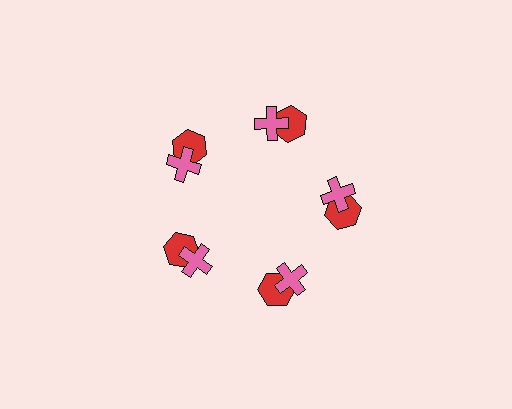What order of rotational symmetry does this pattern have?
This pattern has 5-fold rotational symmetry.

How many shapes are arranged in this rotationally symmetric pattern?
There are 10 shapes, arranged in 5 groups of 2.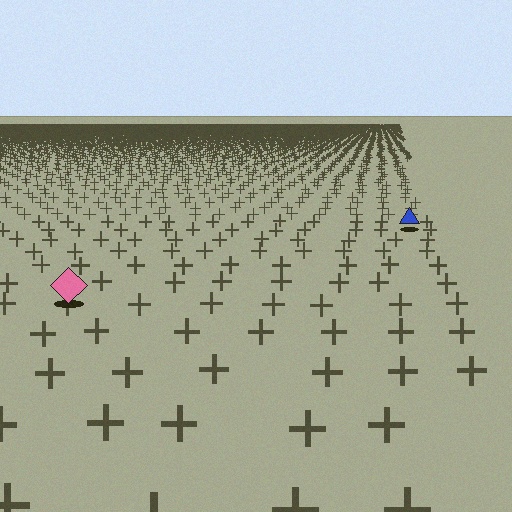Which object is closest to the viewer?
The pink diamond is closest. The texture marks near it are larger and more spread out.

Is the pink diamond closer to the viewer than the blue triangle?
Yes. The pink diamond is closer — you can tell from the texture gradient: the ground texture is coarser near it.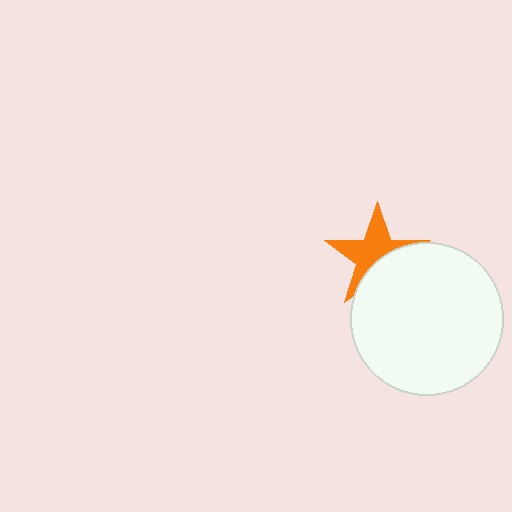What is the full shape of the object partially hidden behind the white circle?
The partially hidden object is an orange star.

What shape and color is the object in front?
The object in front is a white circle.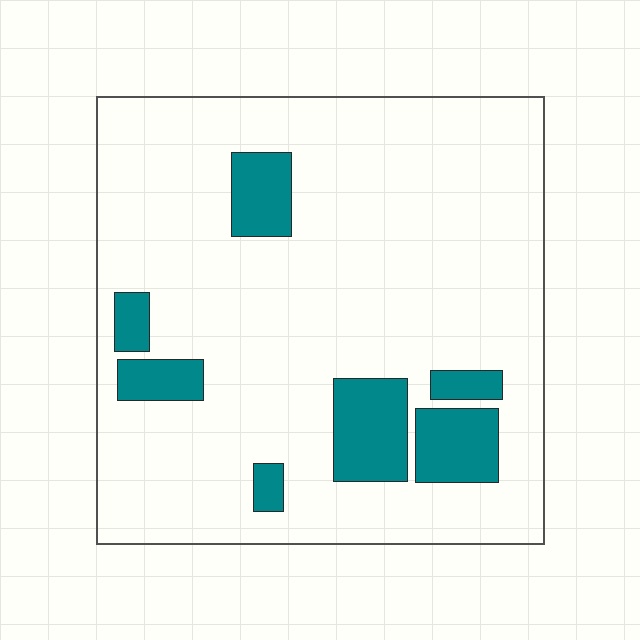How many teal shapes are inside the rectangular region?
7.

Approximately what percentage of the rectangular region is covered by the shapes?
Approximately 15%.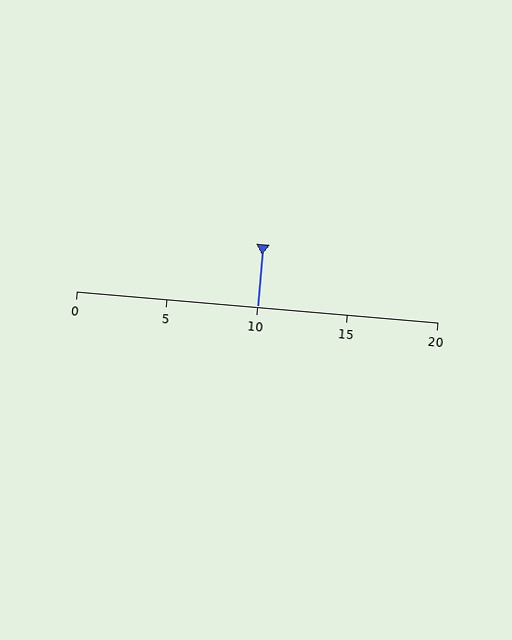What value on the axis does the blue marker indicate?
The marker indicates approximately 10.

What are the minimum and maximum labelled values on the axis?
The axis runs from 0 to 20.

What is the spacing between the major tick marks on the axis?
The major ticks are spaced 5 apart.